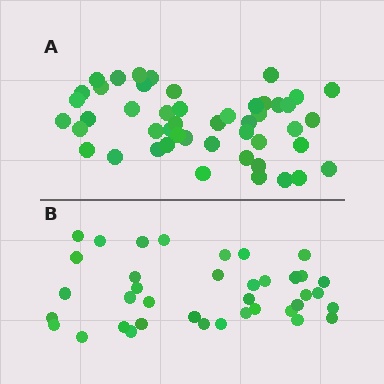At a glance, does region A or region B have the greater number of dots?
Region A (the top region) has more dots.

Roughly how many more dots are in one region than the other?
Region A has roughly 10 or so more dots than region B.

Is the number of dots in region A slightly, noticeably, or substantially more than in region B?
Region A has noticeably more, but not dramatically so. The ratio is roughly 1.3 to 1.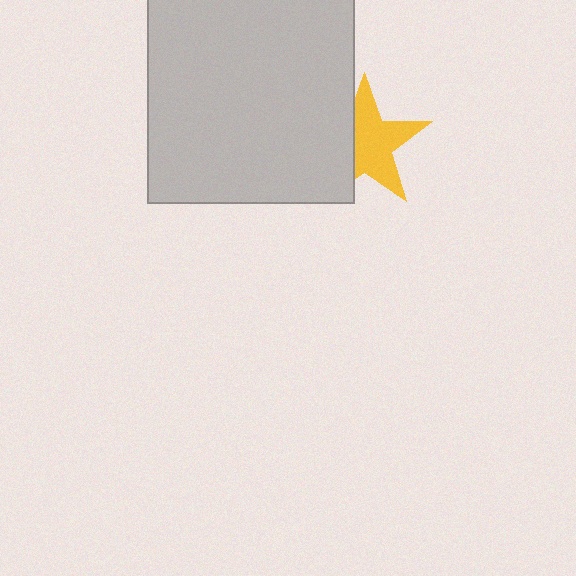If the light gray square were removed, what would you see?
You would see the complete yellow star.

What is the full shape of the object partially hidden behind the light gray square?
The partially hidden object is a yellow star.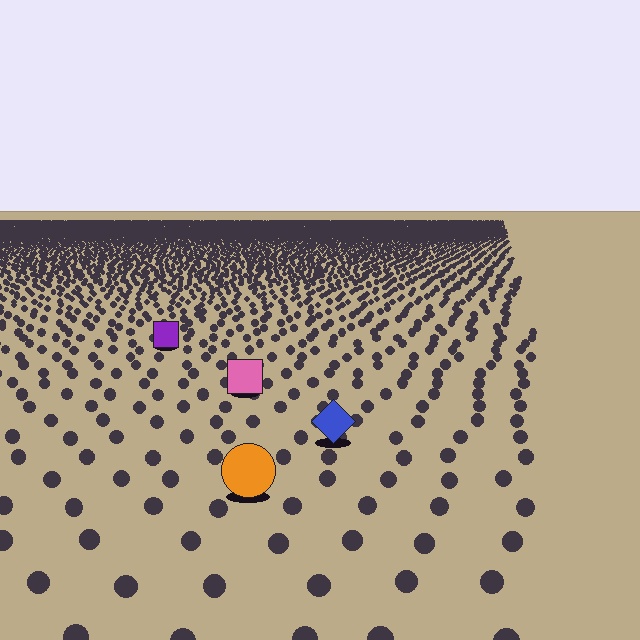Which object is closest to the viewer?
The orange circle is closest. The texture marks near it are larger and more spread out.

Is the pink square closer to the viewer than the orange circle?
No. The orange circle is closer — you can tell from the texture gradient: the ground texture is coarser near it.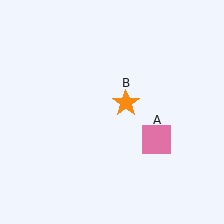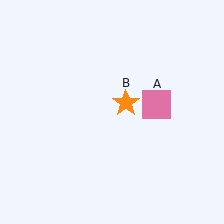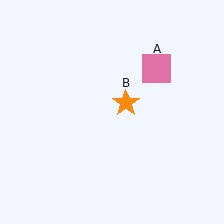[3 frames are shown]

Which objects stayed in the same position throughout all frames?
Orange star (object B) remained stationary.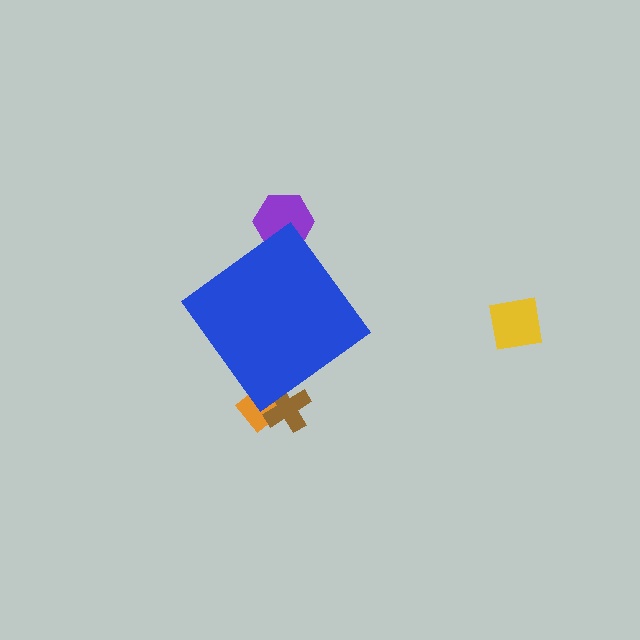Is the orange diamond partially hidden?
Yes, the orange diamond is partially hidden behind the blue diamond.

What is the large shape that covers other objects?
A blue diamond.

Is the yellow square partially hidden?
No, the yellow square is fully visible.